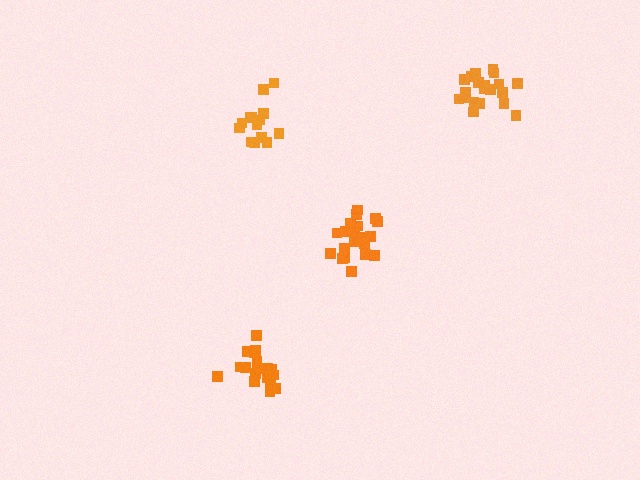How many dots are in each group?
Group 1: 20 dots, Group 2: 20 dots, Group 3: 20 dots, Group 4: 14 dots (74 total).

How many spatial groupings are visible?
There are 4 spatial groupings.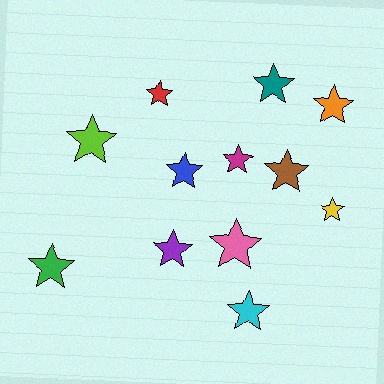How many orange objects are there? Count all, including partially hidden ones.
There is 1 orange object.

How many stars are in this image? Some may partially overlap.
There are 12 stars.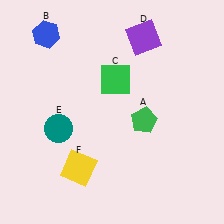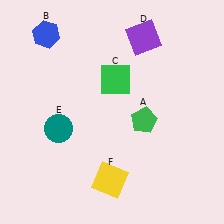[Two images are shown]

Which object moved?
The yellow square (F) moved right.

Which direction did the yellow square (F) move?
The yellow square (F) moved right.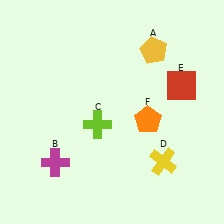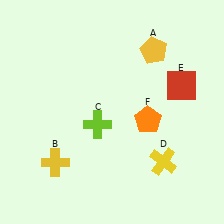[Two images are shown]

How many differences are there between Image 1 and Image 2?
There is 1 difference between the two images.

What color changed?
The cross (B) changed from magenta in Image 1 to yellow in Image 2.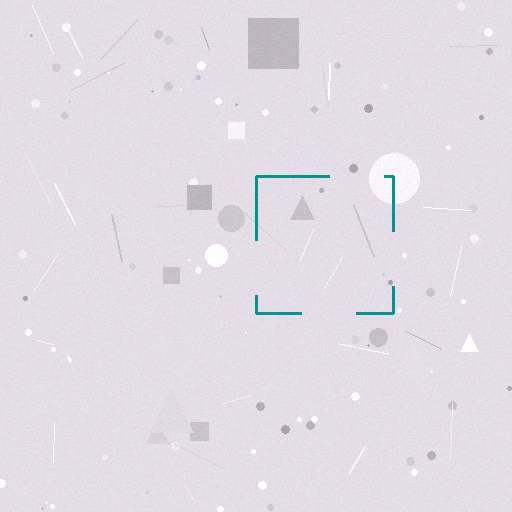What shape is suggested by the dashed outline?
The dashed outline suggests a square.